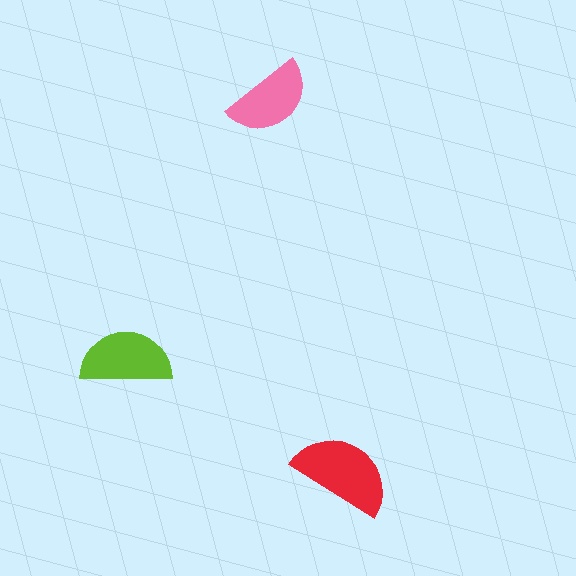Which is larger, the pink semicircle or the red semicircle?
The red one.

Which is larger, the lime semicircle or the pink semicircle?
The lime one.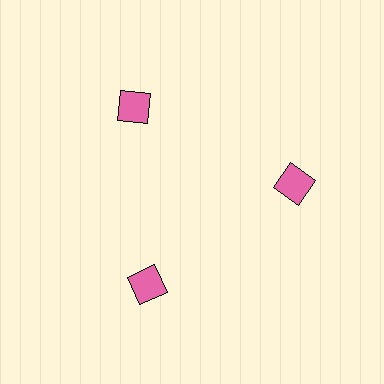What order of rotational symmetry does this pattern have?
This pattern has 3-fold rotational symmetry.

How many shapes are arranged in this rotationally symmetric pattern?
There are 3 shapes, arranged in 3 groups of 1.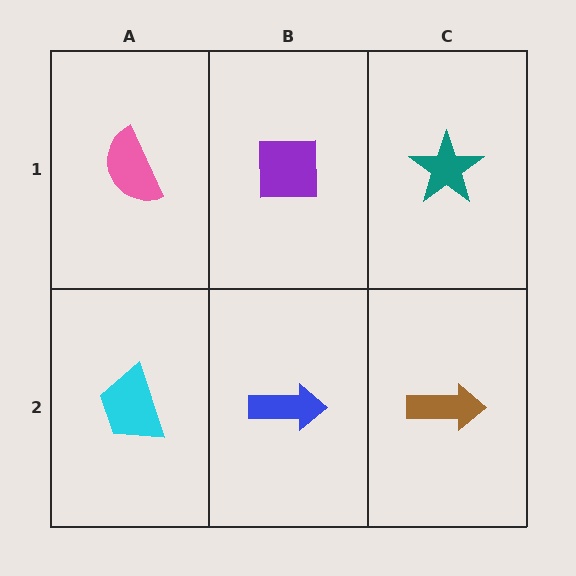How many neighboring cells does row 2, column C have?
2.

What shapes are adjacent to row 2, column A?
A pink semicircle (row 1, column A), a blue arrow (row 2, column B).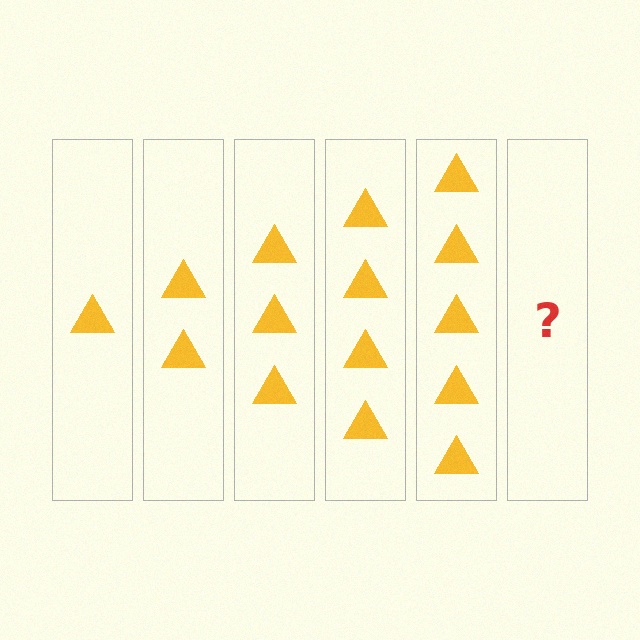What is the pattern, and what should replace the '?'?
The pattern is that each step adds one more triangle. The '?' should be 6 triangles.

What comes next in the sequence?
The next element should be 6 triangles.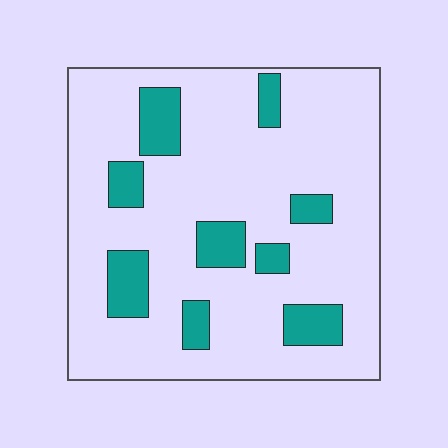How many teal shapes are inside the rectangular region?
9.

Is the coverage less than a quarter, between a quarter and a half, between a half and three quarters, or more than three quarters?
Less than a quarter.